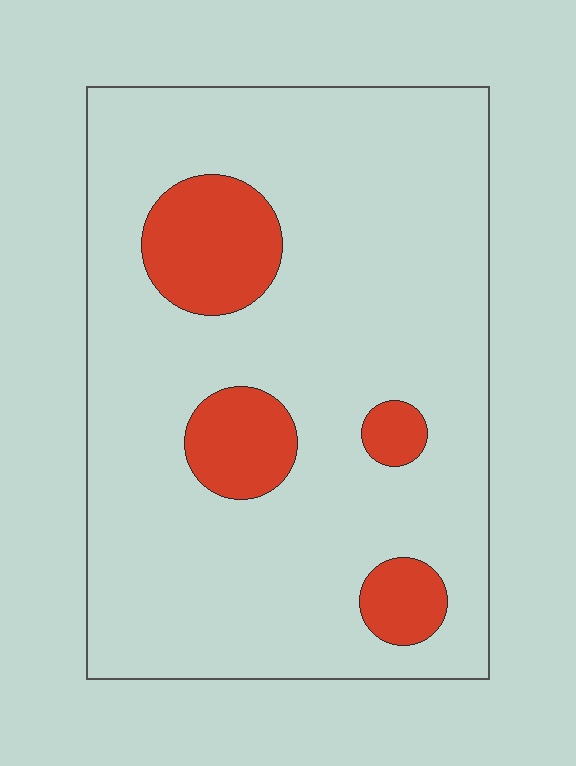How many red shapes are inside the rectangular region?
4.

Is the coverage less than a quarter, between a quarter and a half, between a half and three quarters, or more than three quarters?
Less than a quarter.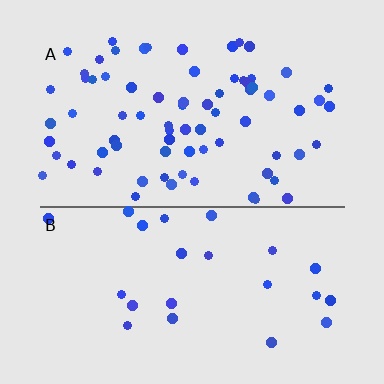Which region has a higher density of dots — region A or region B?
A (the top).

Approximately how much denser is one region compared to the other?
Approximately 3.1× — region A over region B.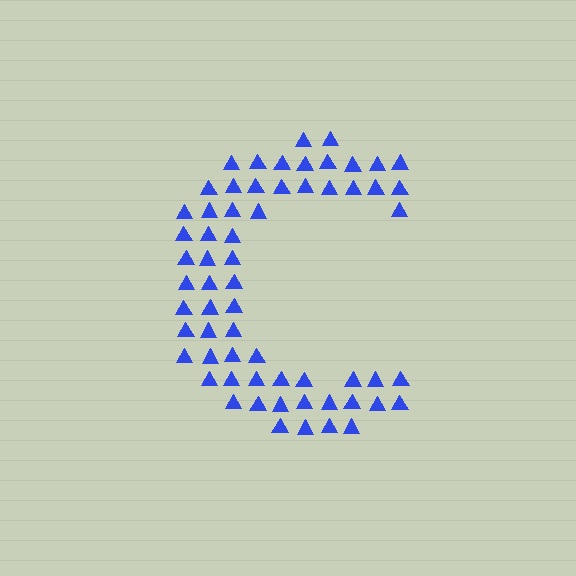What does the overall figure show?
The overall figure shows the letter C.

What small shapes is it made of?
It is made of small triangles.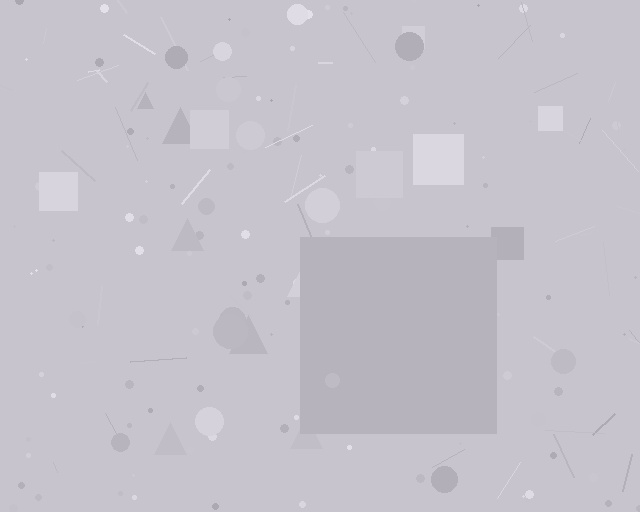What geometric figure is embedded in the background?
A square is embedded in the background.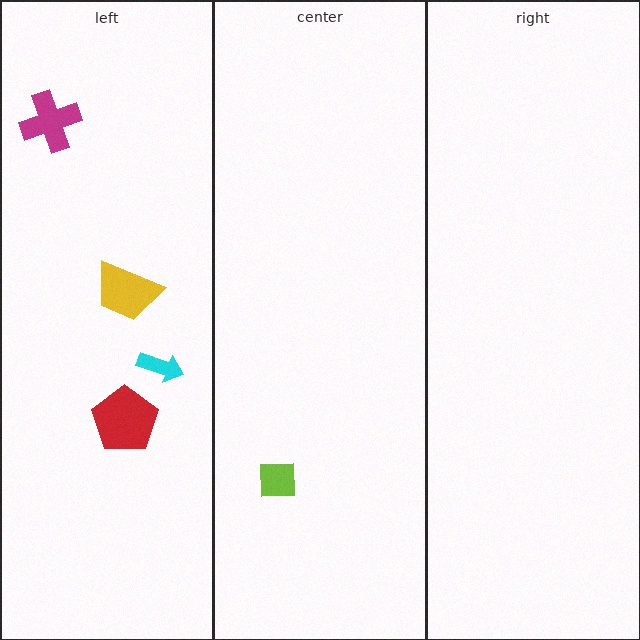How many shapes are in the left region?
4.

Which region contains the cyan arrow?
The left region.